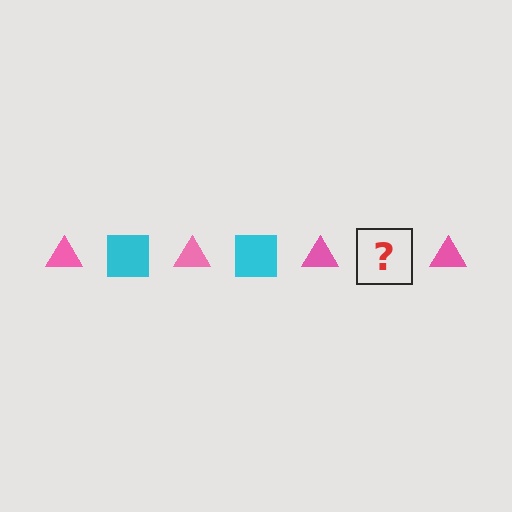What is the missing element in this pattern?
The missing element is a cyan square.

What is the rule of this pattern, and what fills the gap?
The rule is that the pattern alternates between pink triangle and cyan square. The gap should be filled with a cyan square.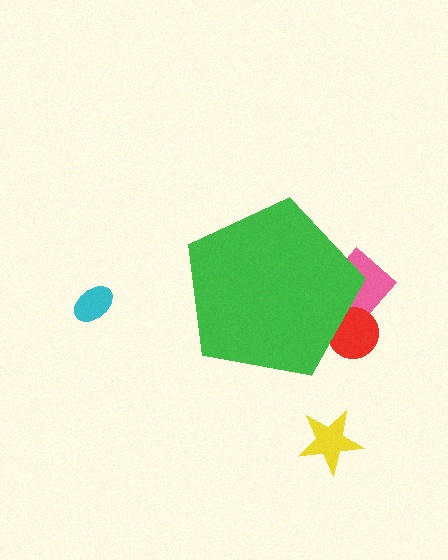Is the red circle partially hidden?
Yes, the red circle is partially hidden behind the green pentagon.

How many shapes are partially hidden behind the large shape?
2 shapes are partially hidden.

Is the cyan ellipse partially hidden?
No, the cyan ellipse is fully visible.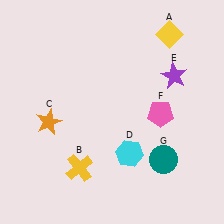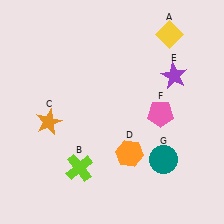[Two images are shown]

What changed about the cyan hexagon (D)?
In Image 1, D is cyan. In Image 2, it changed to orange.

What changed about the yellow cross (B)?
In Image 1, B is yellow. In Image 2, it changed to lime.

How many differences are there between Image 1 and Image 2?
There are 2 differences between the two images.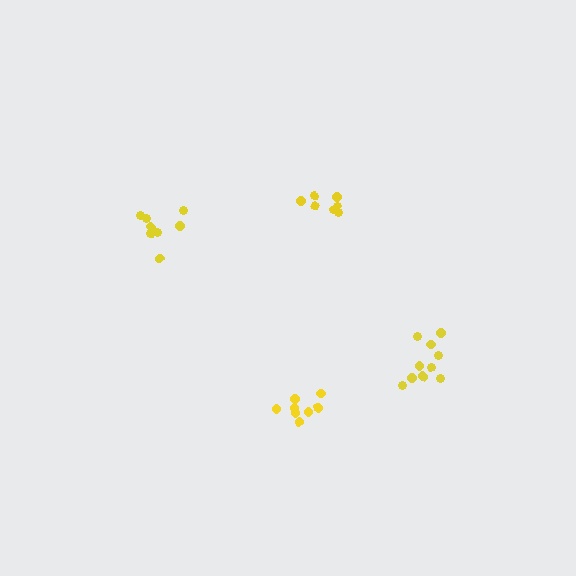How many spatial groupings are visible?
There are 4 spatial groupings.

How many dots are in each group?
Group 1: 7 dots, Group 2: 8 dots, Group 3: 10 dots, Group 4: 9 dots (34 total).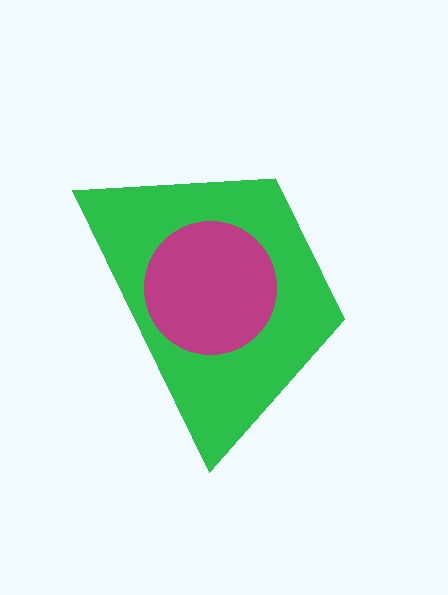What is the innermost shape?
The magenta circle.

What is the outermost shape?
The green trapezoid.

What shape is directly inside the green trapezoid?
The magenta circle.